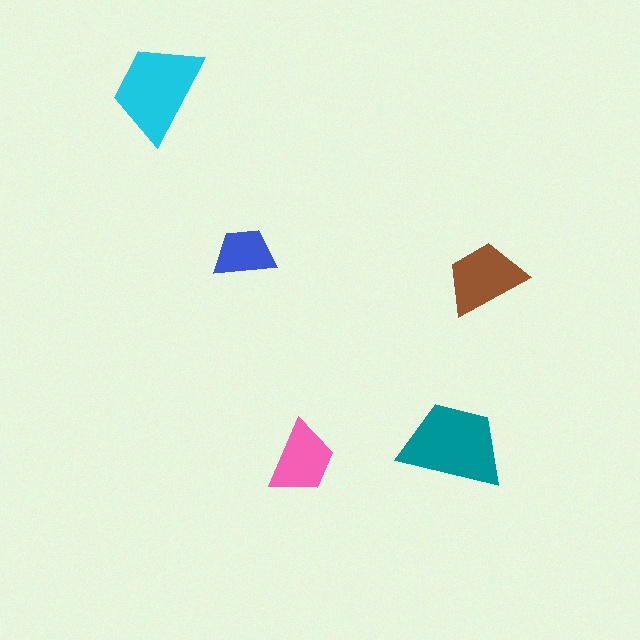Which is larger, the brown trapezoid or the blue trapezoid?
The brown one.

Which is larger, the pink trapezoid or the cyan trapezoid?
The cyan one.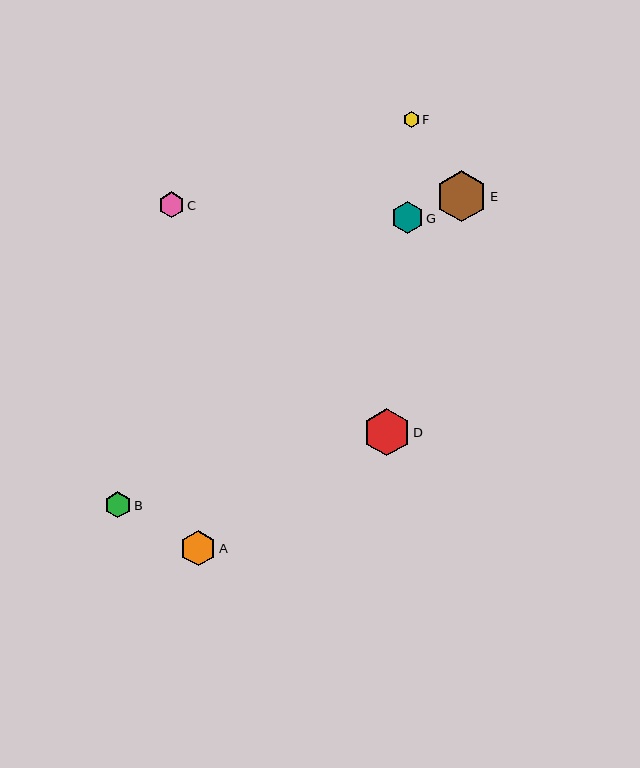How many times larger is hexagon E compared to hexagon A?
Hexagon E is approximately 1.4 times the size of hexagon A.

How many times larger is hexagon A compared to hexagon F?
Hexagon A is approximately 2.2 times the size of hexagon F.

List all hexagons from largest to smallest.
From largest to smallest: E, D, A, G, B, C, F.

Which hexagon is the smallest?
Hexagon F is the smallest with a size of approximately 16 pixels.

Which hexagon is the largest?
Hexagon E is the largest with a size of approximately 51 pixels.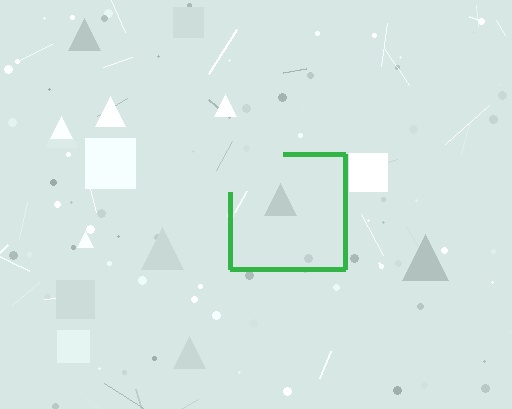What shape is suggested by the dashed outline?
The dashed outline suggests a square.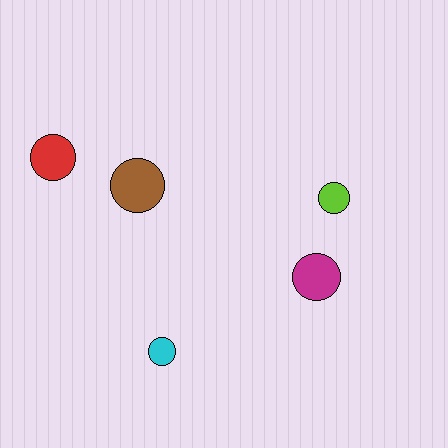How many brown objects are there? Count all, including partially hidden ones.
There is 1 brown object.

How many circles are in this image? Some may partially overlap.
There are 5 circles.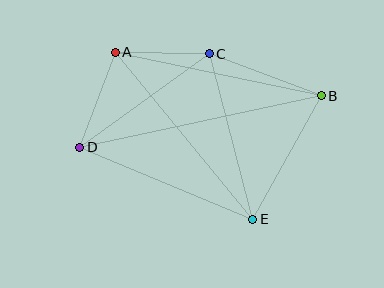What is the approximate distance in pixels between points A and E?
The distance between A and E is approximately 216 pixels.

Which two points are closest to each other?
Points A and C are closest to each other.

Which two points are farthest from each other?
Points B and D are farthest from each other.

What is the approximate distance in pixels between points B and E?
The distance between B and E is approximately 141 pixels.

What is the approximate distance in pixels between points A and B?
The distance between A and B is approximately 210 pixels.